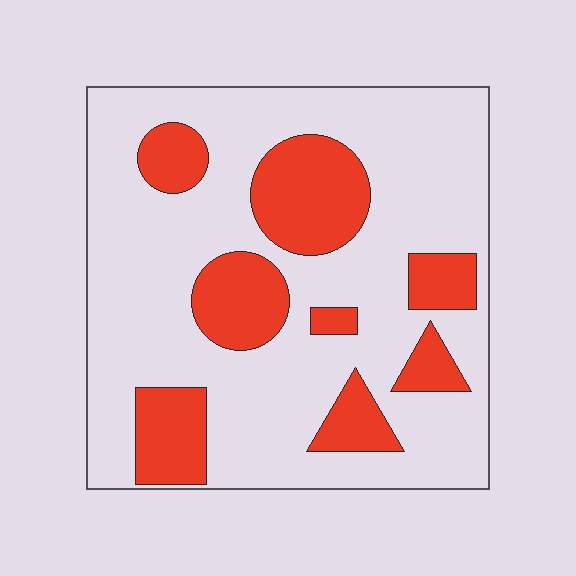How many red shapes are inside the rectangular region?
8.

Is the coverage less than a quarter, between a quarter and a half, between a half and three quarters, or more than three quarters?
Between a quarter and a half.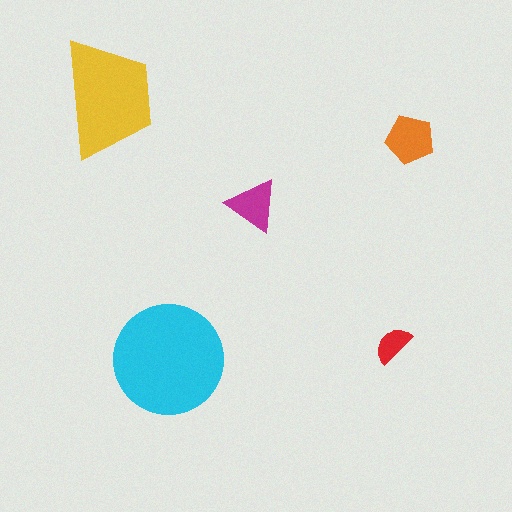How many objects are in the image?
There are 5 objects in the image.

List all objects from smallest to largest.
The red semicircle, the magenta triangle, the orange pentagon, the yellow trapezoid, the cyan circle.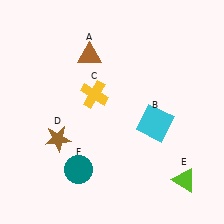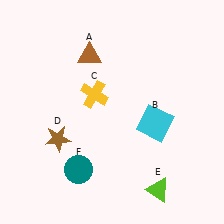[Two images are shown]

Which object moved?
The lime triangle (E) moved left.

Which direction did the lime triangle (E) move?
The lime triangle (E) moved left.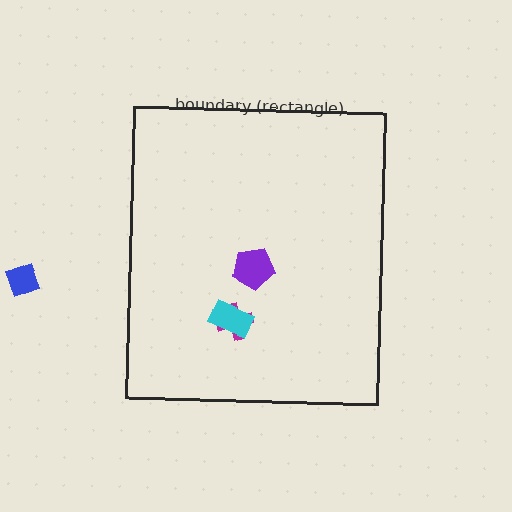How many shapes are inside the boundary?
3 inside, 1 outside.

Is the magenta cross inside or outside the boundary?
Inside.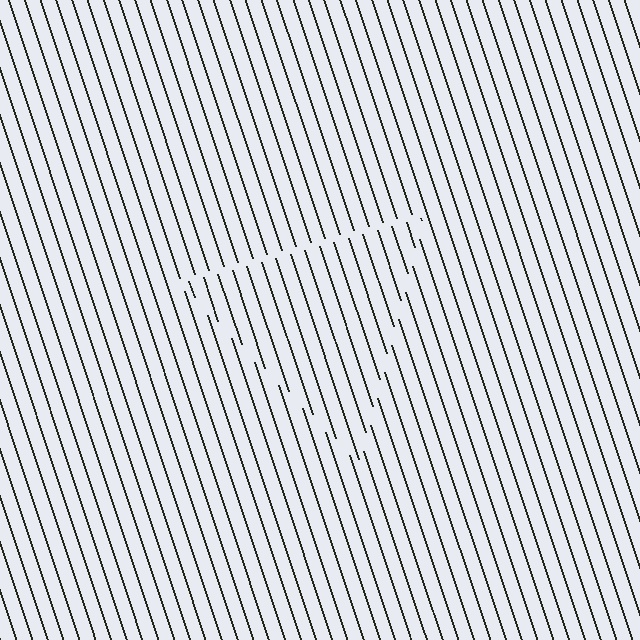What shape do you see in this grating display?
An illusory triangle. The interior of the shape contains the same grating, shifted by half a period — the contour is defined by the phase discontinuity where line-ends from the inner and outer gratings abut.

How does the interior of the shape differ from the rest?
The interior of the shape contains the same grating, shifted by half a period — the contour is defined by the phase discontinuity where line-ends from the inner and outer gratings abut.